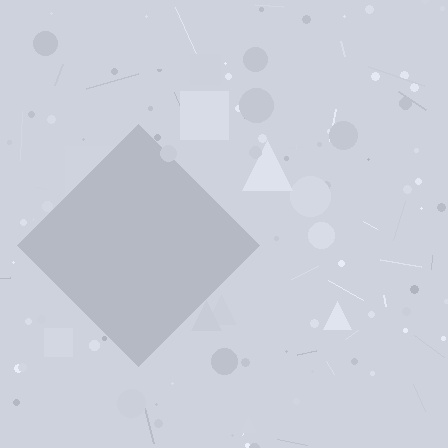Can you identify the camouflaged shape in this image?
The camouflaged shape is a diamond.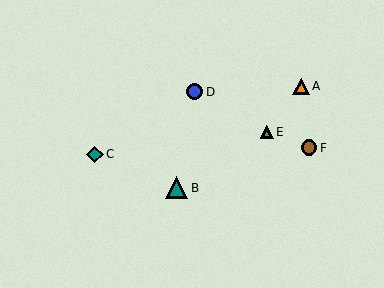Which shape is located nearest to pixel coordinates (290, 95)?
The orange triangle (labeled A) at (301, 86) is nearest to that location.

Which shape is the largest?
The teal triangle (labeled B) is the largest.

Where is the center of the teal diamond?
The center of the teal diamond is at (95, 154).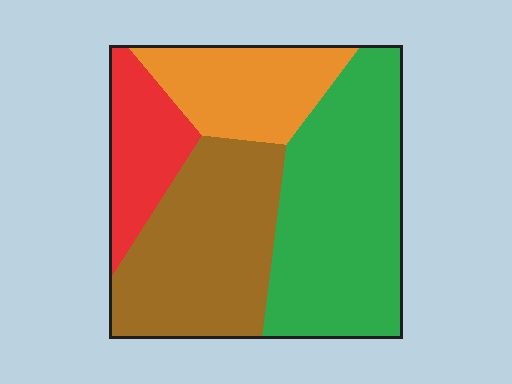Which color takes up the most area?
Green, at roughly 40%.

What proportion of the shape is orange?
Orange covers around 20% of the shape.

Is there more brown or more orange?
Brown.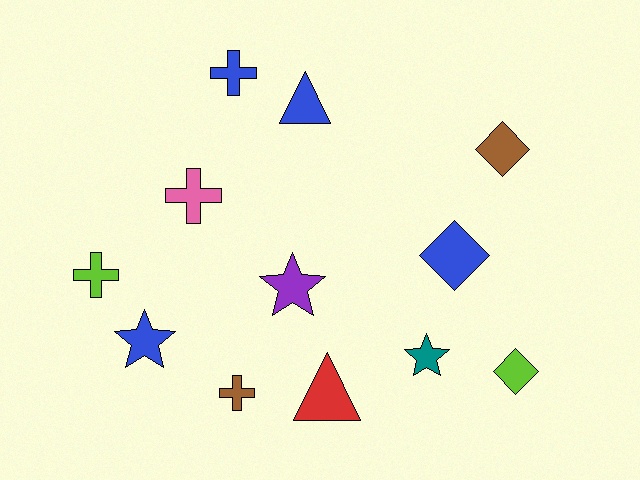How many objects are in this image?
There are 12 objects.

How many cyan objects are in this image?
There are no cyan objects.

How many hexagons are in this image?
There are no hexagons.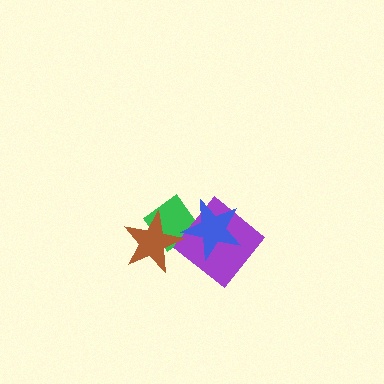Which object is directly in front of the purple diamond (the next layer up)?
The brown star is directly in front of the purple diamond.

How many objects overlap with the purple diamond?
3 objects overlap with the purple diamond.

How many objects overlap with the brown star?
2 objects overlap with the brown star.